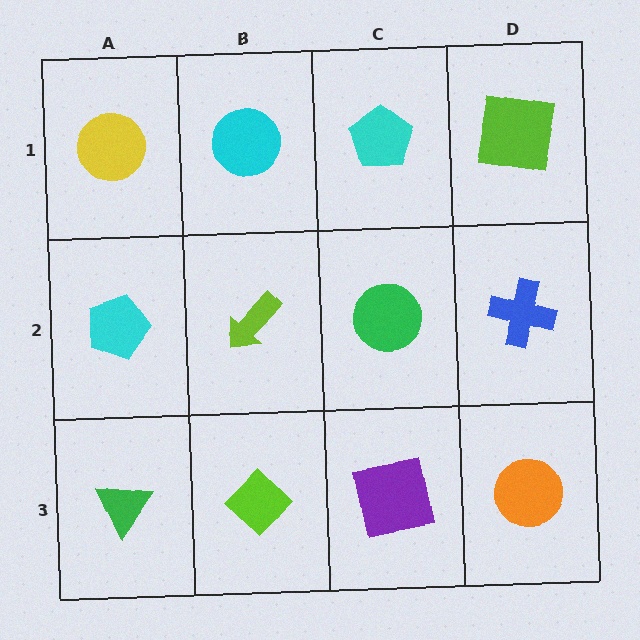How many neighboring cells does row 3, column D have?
2.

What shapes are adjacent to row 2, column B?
A cyan circle (row 1, column B), a lime diamond (row 3, column B), a cyan pentagon (row 2, column A), a green circle (row 2, column C).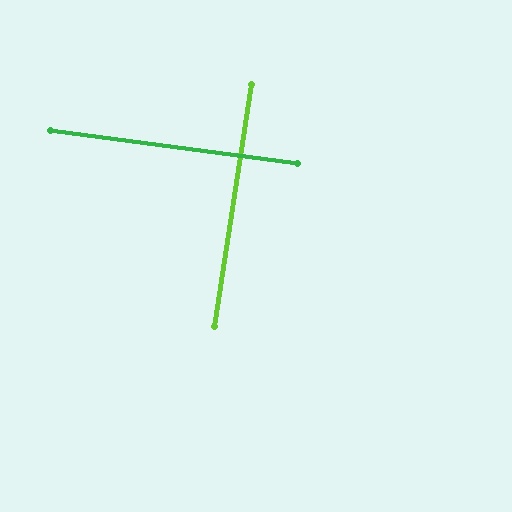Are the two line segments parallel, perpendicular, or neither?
Perpendicular — they meet at approximately 89°.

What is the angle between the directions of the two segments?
Approximately 89 degrees.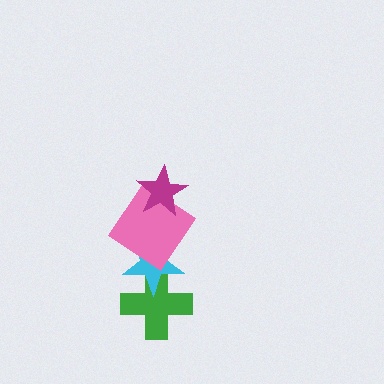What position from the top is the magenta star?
The magenta star is 1st from the top.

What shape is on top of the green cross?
The cyan star is on top of the green cross.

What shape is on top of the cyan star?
The pink diamond is on top of the cyan star.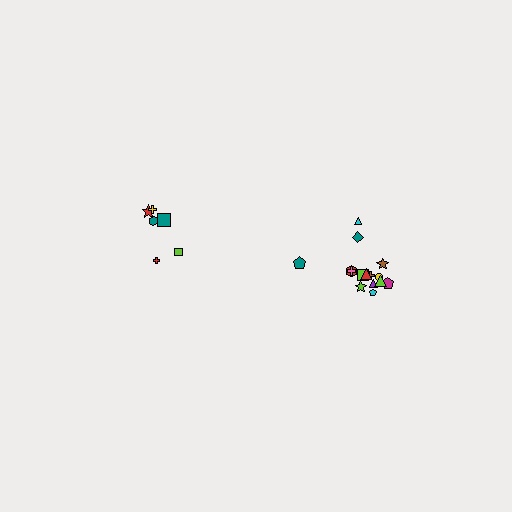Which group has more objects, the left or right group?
The right group.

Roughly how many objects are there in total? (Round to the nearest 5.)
Roughly 20 objects in total.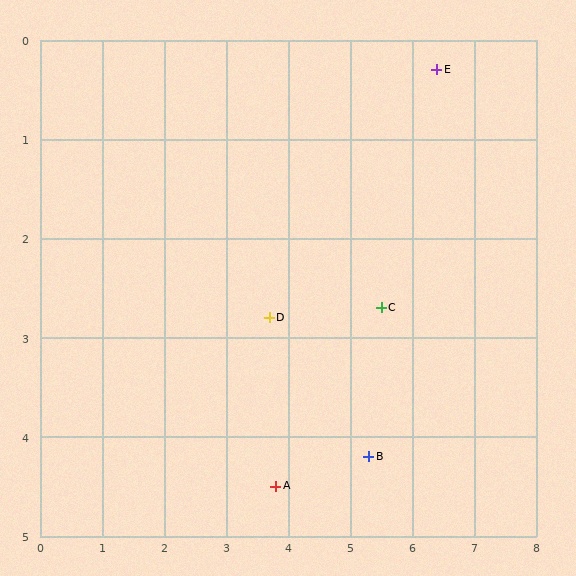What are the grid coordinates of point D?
Point D is at approximately (3.7, 2.8).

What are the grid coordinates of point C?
Point C is at approximately (5.5, 2.7).